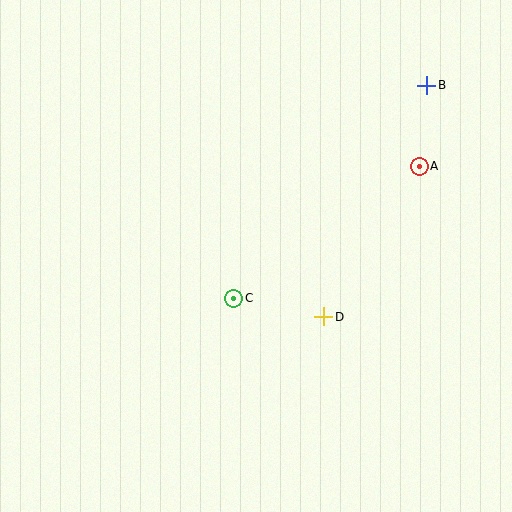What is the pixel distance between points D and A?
The distance between D and A is 178 pixels.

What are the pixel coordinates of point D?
Point D is at (324, 317).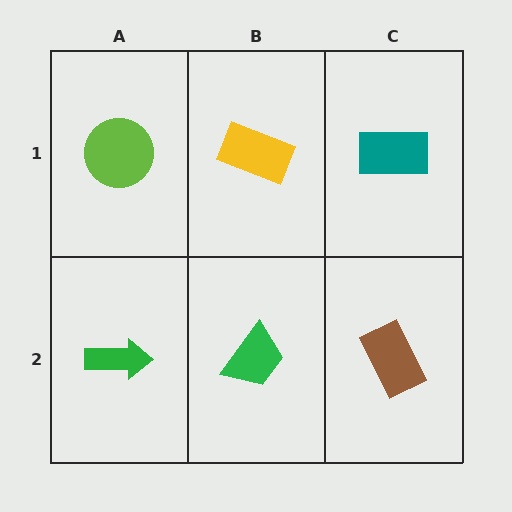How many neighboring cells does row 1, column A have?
2.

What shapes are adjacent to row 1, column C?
A brown rectangle (row 2, column C), a yellow rectangle (row 1, column B).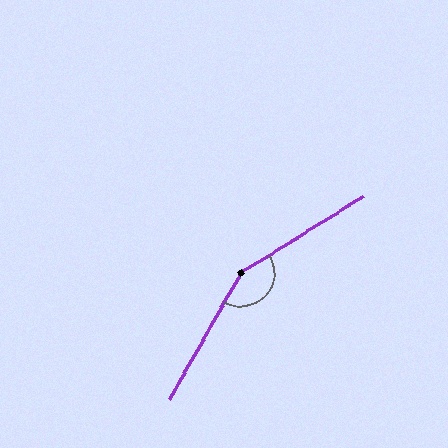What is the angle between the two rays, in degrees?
Approximately 151 degrees.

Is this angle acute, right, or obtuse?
It is obtuse.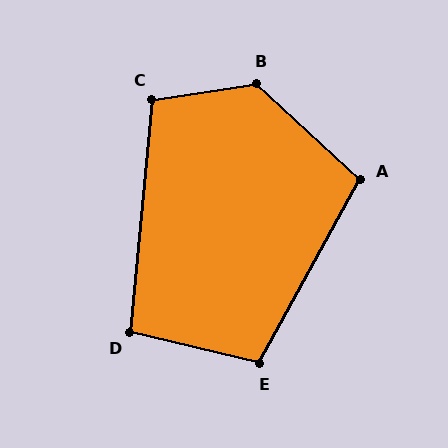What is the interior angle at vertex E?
Approximately 105 degrees (obtuse).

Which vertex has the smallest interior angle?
D, at approximately 98 degrees.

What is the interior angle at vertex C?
Approximately 104 degrees (obtuse).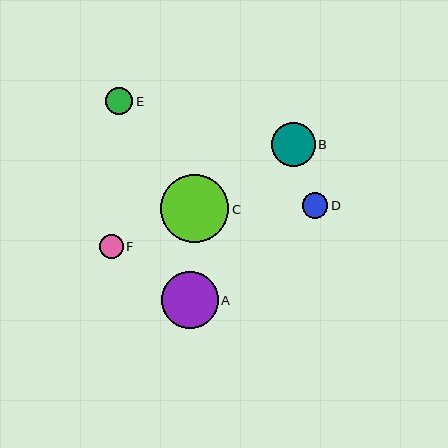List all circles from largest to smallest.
From largest to smallest: C, A, B, E, D, F.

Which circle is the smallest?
Circle F is the smallest with a size of approximately 24 pixels.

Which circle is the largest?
Circle C is the largest with a size of approximately 68 pixels.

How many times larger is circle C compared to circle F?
Circle C is approximately 2.8 times the size of circle F.